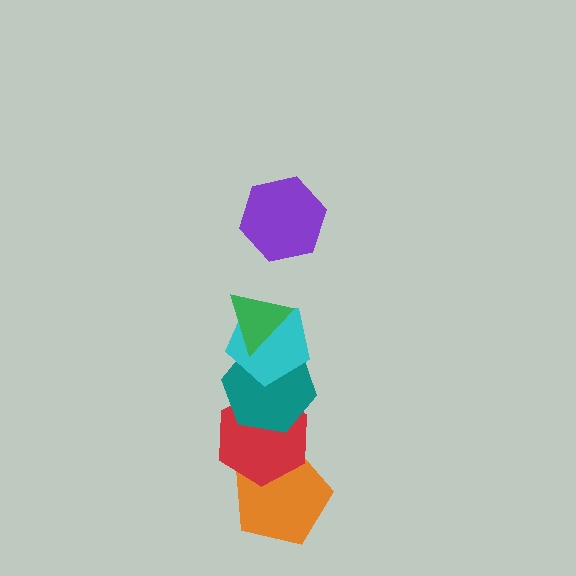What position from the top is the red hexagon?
The red hexagon is 5th from the top.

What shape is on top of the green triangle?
The purple hexagon is on top of the green triangle.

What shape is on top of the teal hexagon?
The cyan pentagon is on top of the teal hexagon.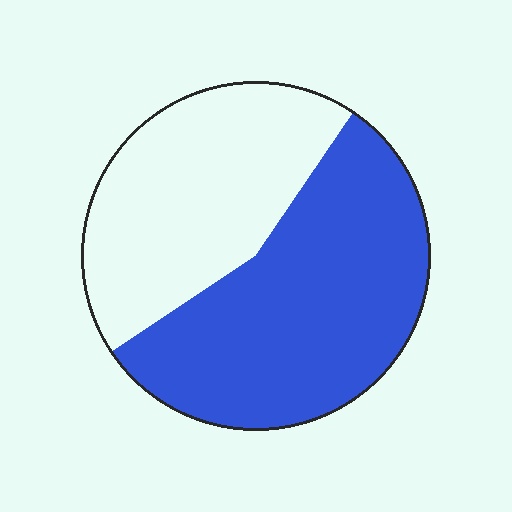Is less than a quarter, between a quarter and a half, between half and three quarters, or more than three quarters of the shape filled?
Between half and three quarters.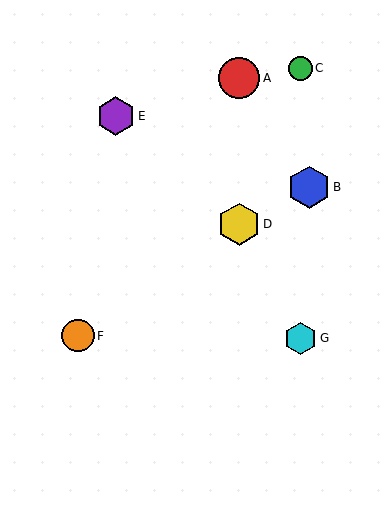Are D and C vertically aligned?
No, D is at x≈239 and C is at x≈300.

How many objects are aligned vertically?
2 objects (A, D) are aligned vertically.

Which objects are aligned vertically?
Objects A, D are aligned vertically.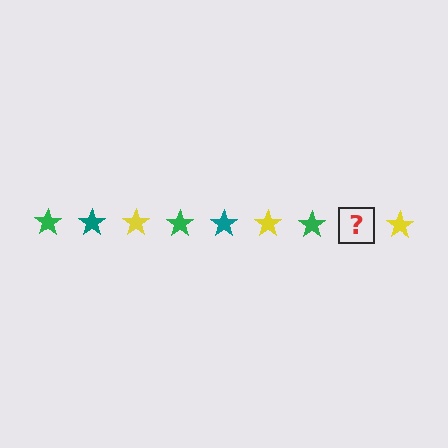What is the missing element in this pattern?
The missing element is a teal star.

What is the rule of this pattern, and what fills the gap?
The rule is that the pattern cycles through green, teal, yellow stars. The gap should be filled with a teal star.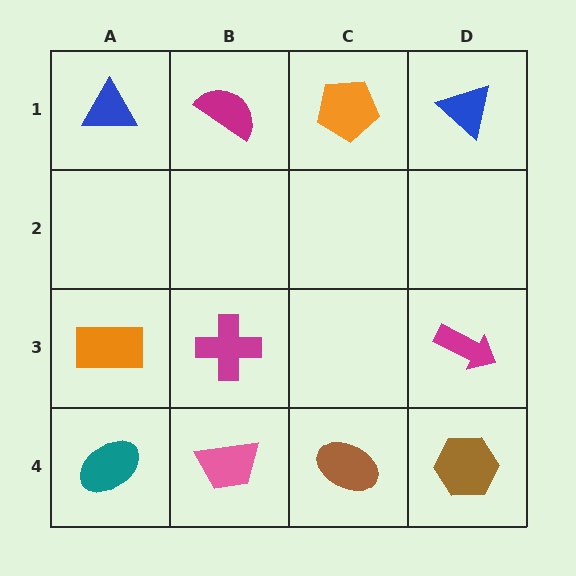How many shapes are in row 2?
0 shapes.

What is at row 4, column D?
A brown hexagon.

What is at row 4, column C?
A brown ellipse.